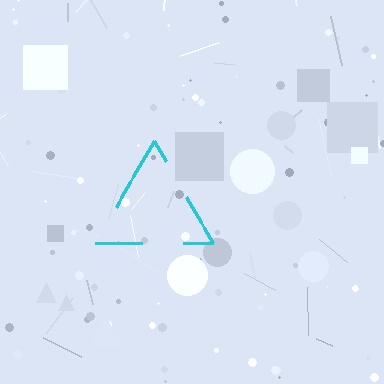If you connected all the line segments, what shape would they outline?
They would outline a triangle.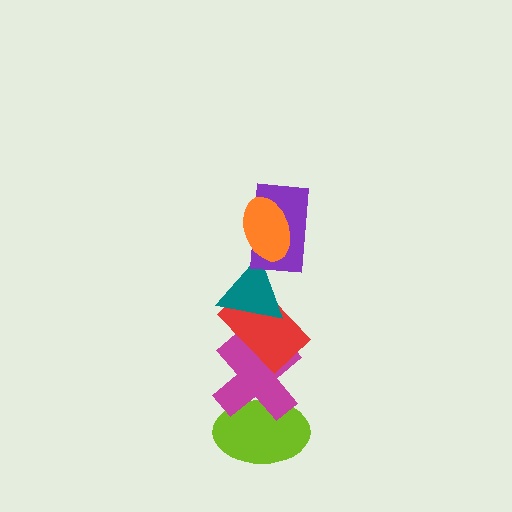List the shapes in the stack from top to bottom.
From top to bottom: the orange ellipse, the purple rectangle, the teal triangle, the red rectangle, the magenta cross, the lime ellipse.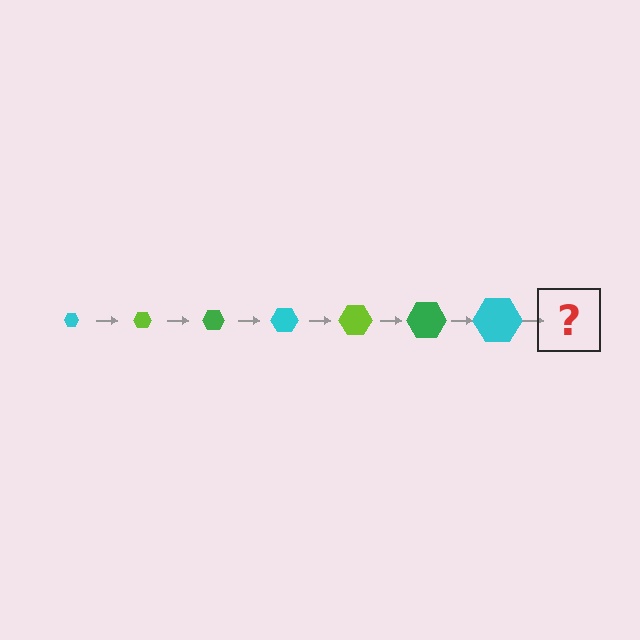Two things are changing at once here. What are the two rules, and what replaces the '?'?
The two rules are that the hexagon grows larger each step and the color cycles through cyan, lime, and green. The '?' should be a lime hexagon, larger than the previous one.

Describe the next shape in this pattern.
It should be a lime hexagon, larger than the previous one.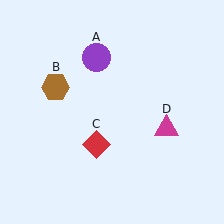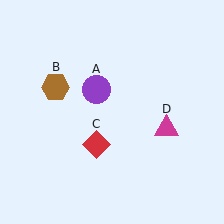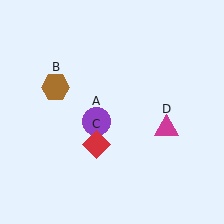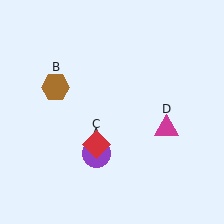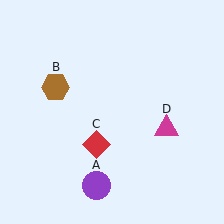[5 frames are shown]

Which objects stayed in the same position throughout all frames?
Brown hexagon (object B) and red diamond (object C) and magenta triangle (object D) remained stationary.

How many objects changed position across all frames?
1 object changed position: purple circle (object A).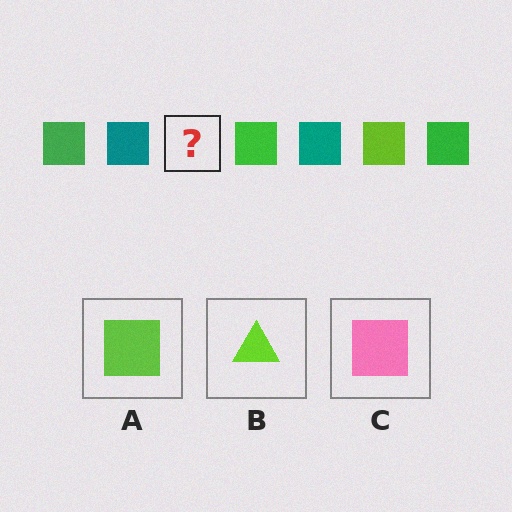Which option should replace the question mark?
Option A.